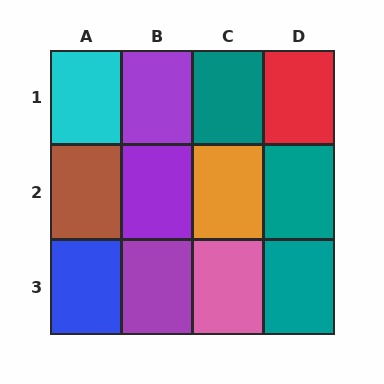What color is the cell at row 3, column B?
Purple.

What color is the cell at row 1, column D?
Red.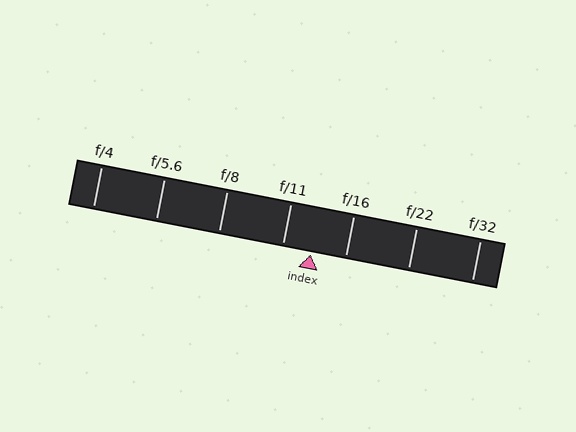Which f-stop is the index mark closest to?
The index mark is closest to f/11.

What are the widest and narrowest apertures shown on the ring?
The widest aperture shown is f/4 and the narrowest is f/32.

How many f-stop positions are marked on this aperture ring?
There are 7 f-stop positions marked.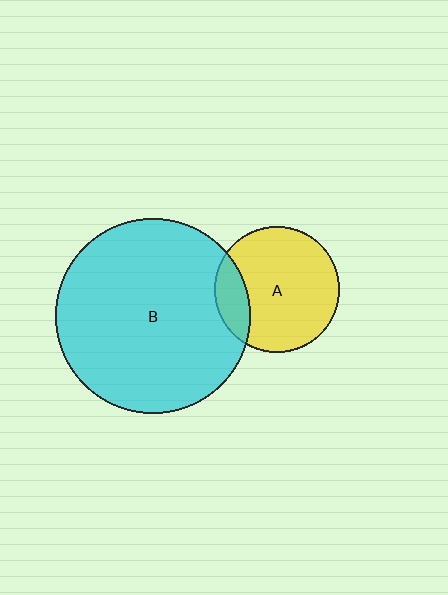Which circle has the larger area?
Circle B (cyan).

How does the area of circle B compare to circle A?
Approximately 2.4 times.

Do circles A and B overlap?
Yes.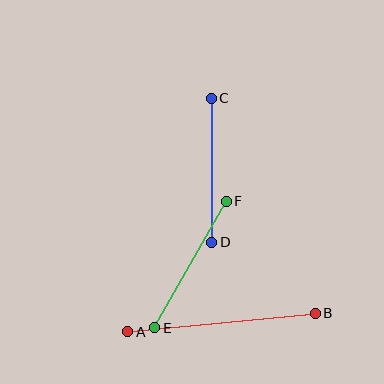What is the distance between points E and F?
The distance is approximately 145 pixels.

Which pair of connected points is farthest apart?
Points A and B are farthest apart.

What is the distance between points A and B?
The distance is approximately 188 pixels.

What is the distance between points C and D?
The distance is approximately 144 pixels.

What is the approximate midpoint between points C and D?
The midpoint is at approximately (212, 170) pixels.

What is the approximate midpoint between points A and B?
The midpoint is at approximately (222, 322) pixels.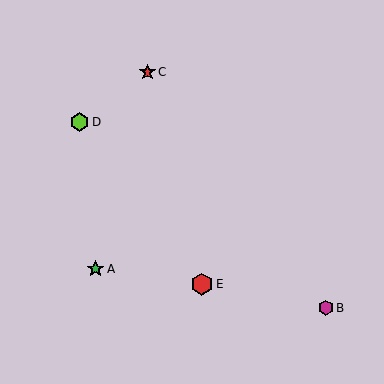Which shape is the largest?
The red hexagon (labeled E) is the largest.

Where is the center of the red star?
The center of the red star is at (147, 72).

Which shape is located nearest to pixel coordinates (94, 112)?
The lime hexagon (labeled D) at (80, 122) is nearest to that location.